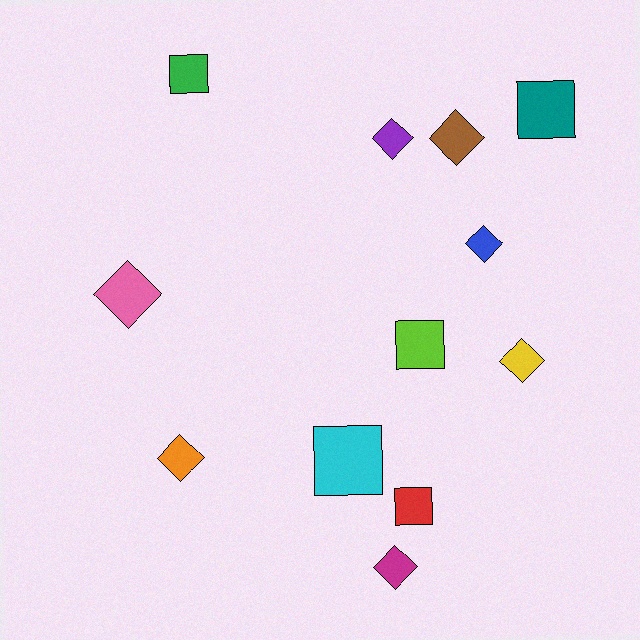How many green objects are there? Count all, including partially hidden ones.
There is 1 green object.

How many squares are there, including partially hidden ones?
There are 5 squares.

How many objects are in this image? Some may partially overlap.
There are 12 objects.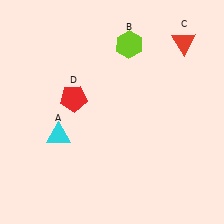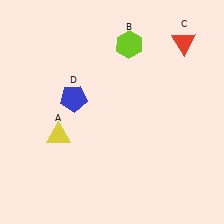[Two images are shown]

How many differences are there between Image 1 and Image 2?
There are 2 differences between the two images.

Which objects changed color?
A changed from cyan to yellow. D changed from red to blue.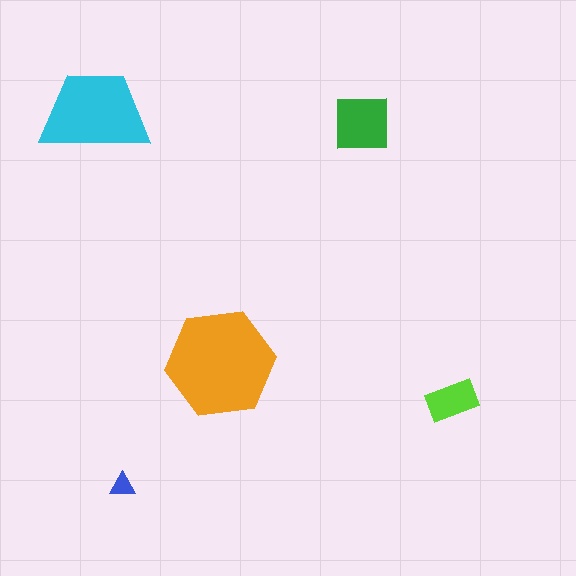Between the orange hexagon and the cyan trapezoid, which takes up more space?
The orange hexagon.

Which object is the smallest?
The blue triangle.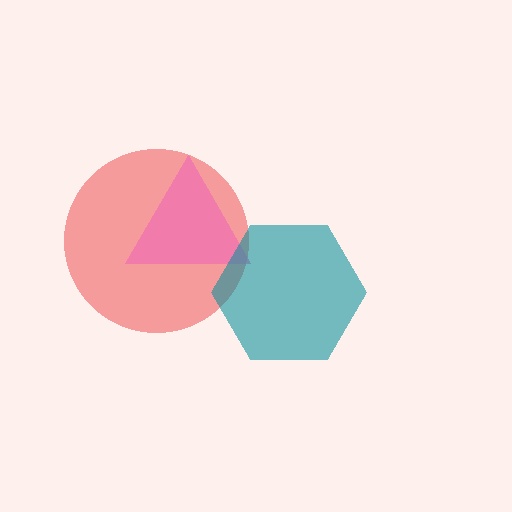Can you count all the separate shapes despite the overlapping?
Yes, there are 3 separate shapes.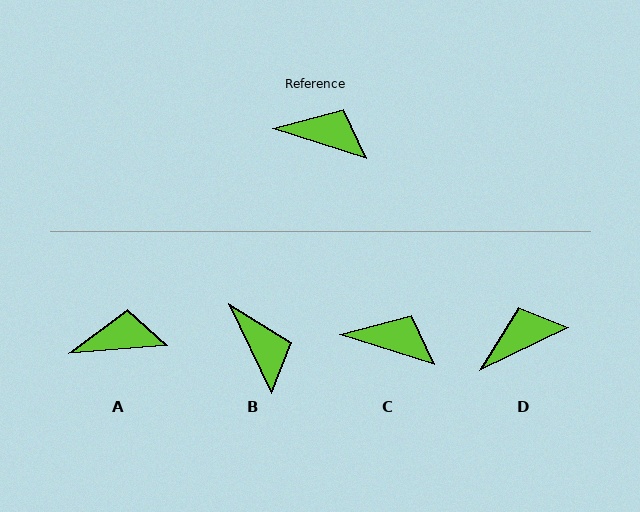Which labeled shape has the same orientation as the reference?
C.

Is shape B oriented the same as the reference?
No, it is off by about 47 degrees.